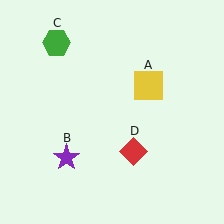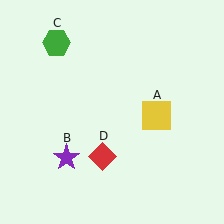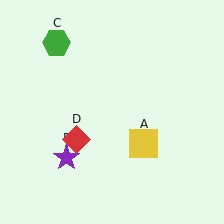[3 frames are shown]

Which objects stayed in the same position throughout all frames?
Purple star (object B) and green hexagon (object C) remained stationary.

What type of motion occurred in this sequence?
The yellow square (object A), red diamond (object D) rotated clockwise around the center of the scene.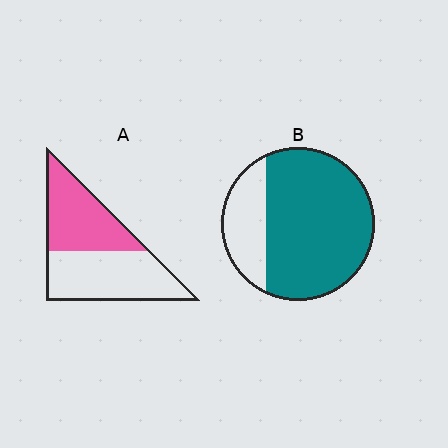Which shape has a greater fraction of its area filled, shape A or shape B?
Shape B.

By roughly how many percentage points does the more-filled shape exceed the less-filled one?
By roughly 30 percentage points (B over A).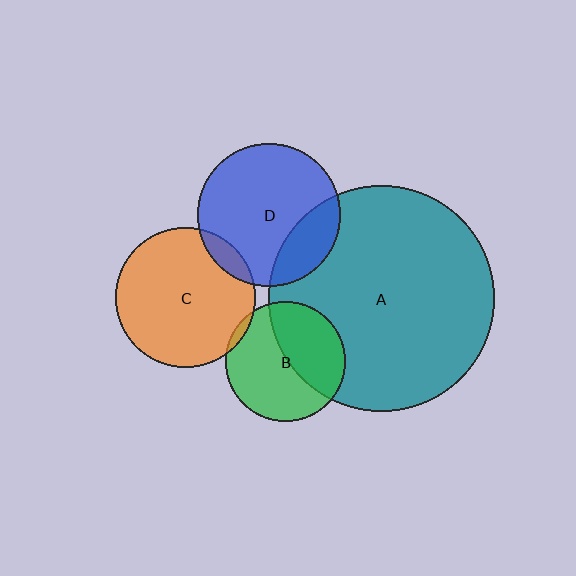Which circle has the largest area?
Circle A (teal).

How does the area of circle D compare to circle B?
Approximately 1.4 times.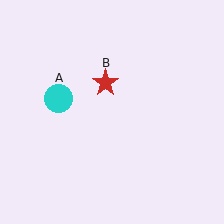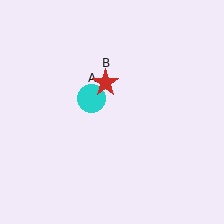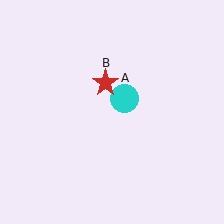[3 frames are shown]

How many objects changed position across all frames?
1 object changed position: cyan circle (object A).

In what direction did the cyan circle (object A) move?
The cyan circle (object A) moved right.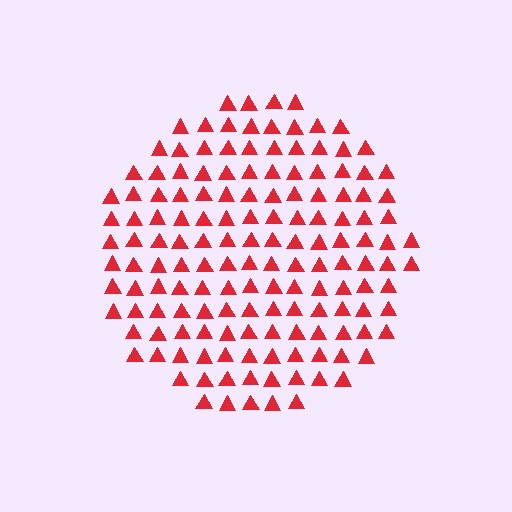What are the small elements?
The small elements are triangles.